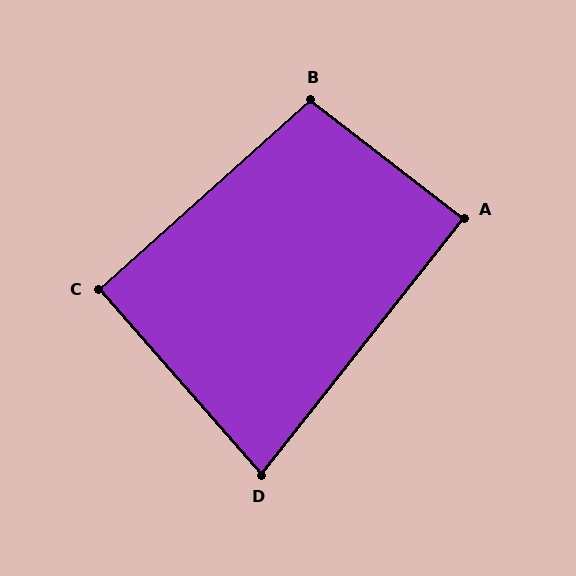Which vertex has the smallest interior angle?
D, at approximately 79 degrees.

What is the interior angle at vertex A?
Approximately 89 degrees (approximately right).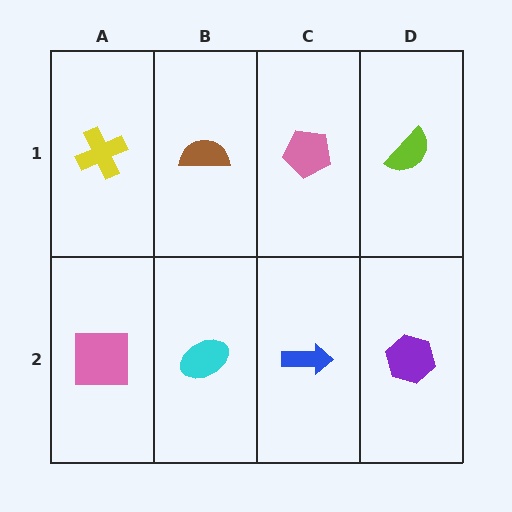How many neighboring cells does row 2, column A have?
2.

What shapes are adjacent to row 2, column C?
A pink pentagon (row 1, column C), a cyan ellipse (row 2, column B), a purple hexagon (row 2, column D).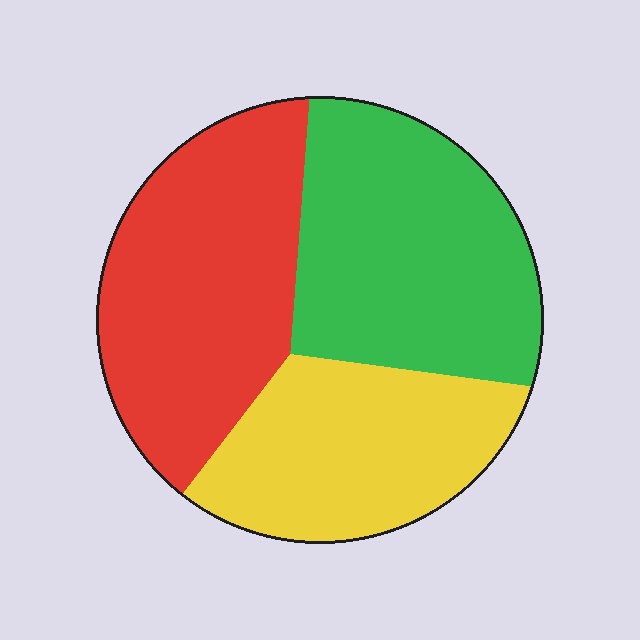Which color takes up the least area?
Yellow, at roughly 30%.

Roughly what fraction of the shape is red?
Red covers roughly 35% of the shape.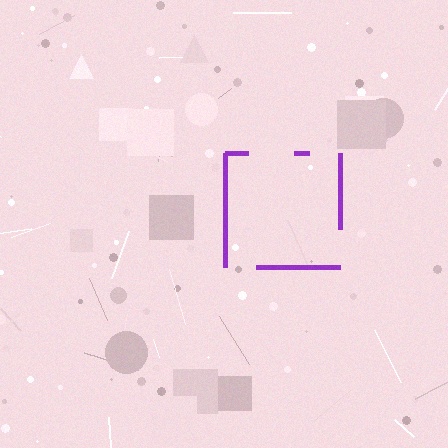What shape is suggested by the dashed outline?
The dashed outline suggests a square.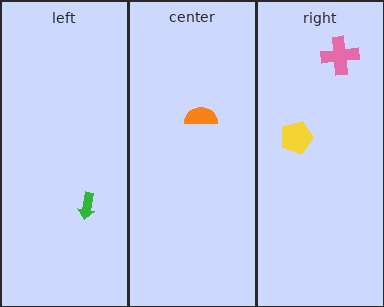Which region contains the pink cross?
The right region.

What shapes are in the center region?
The orange semicircle.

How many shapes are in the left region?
1.